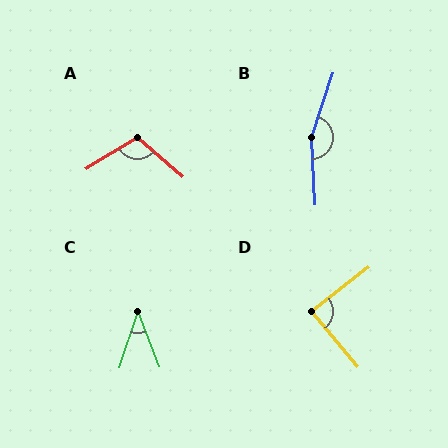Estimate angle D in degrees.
Approximately 87 degrees.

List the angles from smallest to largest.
C (40°), D (87°), A (107°), B (158°).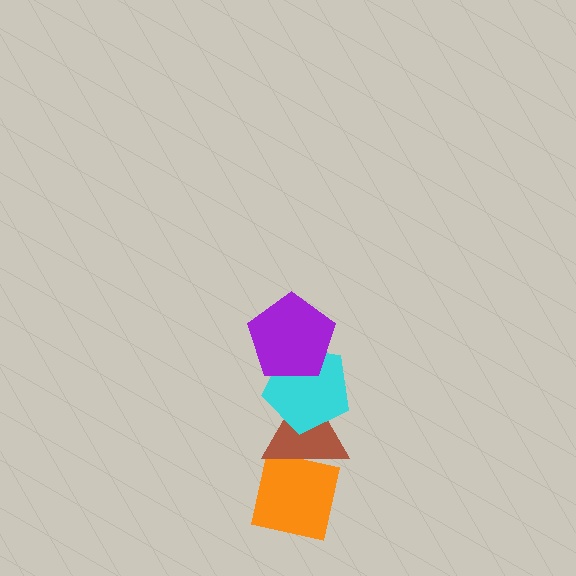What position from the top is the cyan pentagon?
The cyan pentagon is 2nd from the top.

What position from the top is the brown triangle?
The brown triangle is 3rd from the top.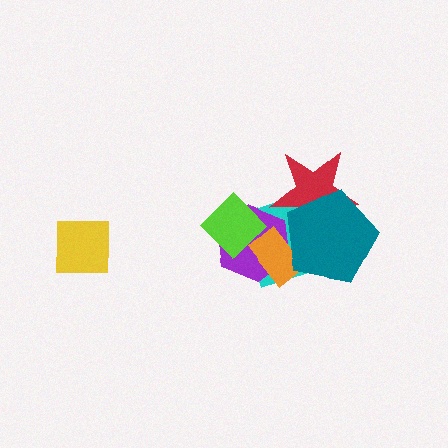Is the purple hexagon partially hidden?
Yes, it is partially covered by another shape.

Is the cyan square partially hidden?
Yes, it is partially covered by another shape.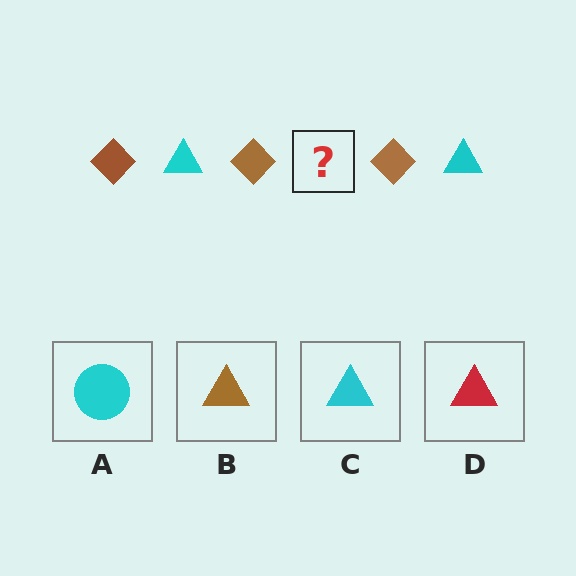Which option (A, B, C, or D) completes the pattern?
C.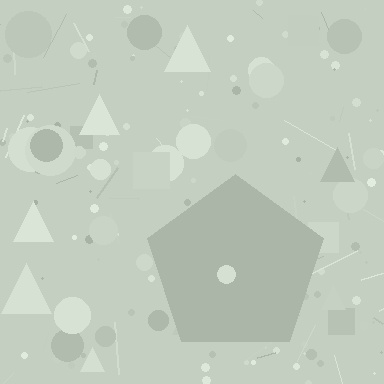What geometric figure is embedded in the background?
A pentagon is embedded in the background.